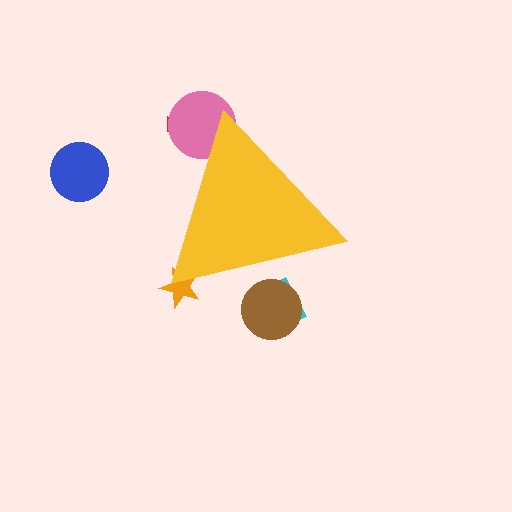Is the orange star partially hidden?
Yes, the orange star is partially hidden behind the yellow triangle.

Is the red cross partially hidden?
Yes, the red cross is partially hidden behind the yellow triangle.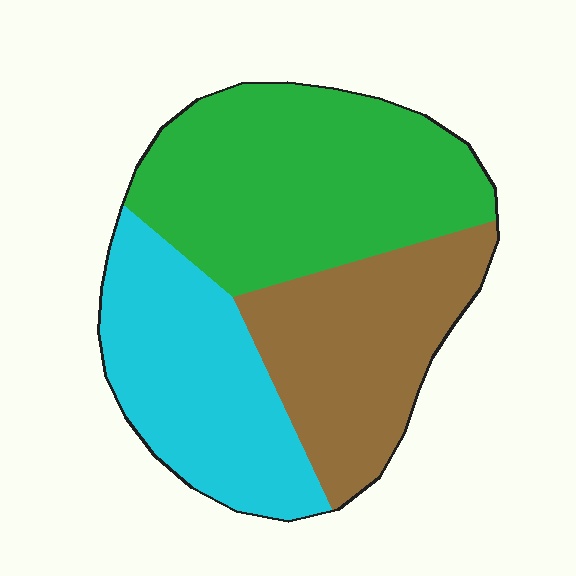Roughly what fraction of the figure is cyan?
Cyan covers roughly 30% of the figure.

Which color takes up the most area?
Green, at roughly 40%.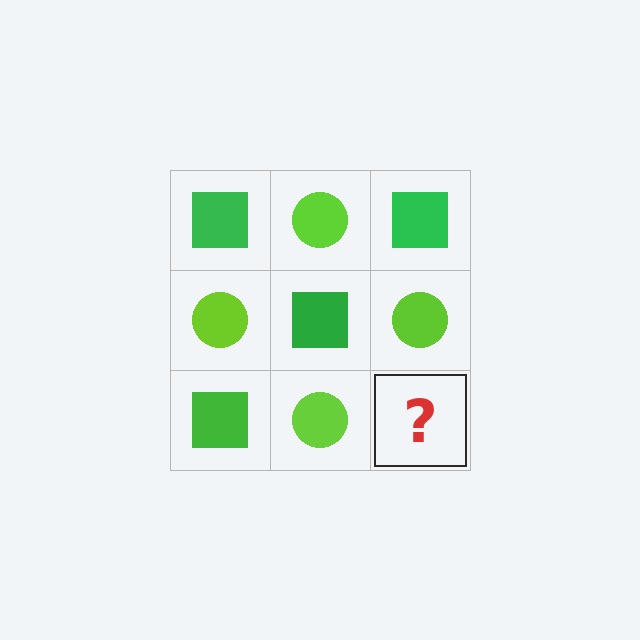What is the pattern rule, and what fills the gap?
The rule is that it alternates green square and lime circle in a checkerboard pattern. The gap should be filled with a green square.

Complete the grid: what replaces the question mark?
The question mark should be replaced with a green square.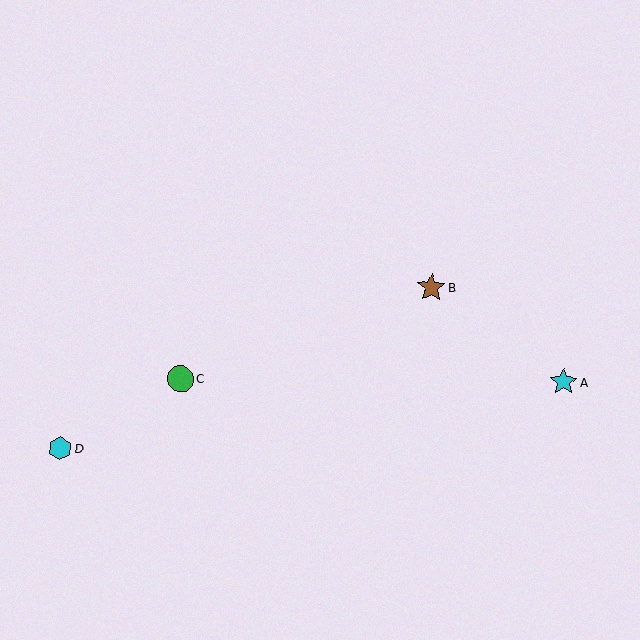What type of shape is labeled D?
Shape D is a cyan hexagon.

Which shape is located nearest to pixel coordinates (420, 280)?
The brown star (labeled B) at (431, 288) is nearest to that location.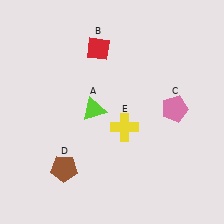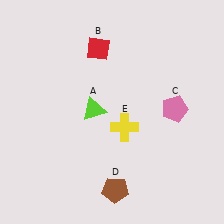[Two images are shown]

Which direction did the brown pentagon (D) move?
The brown pentagon (D) moved right.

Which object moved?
The brown pentagon (D) moved right.